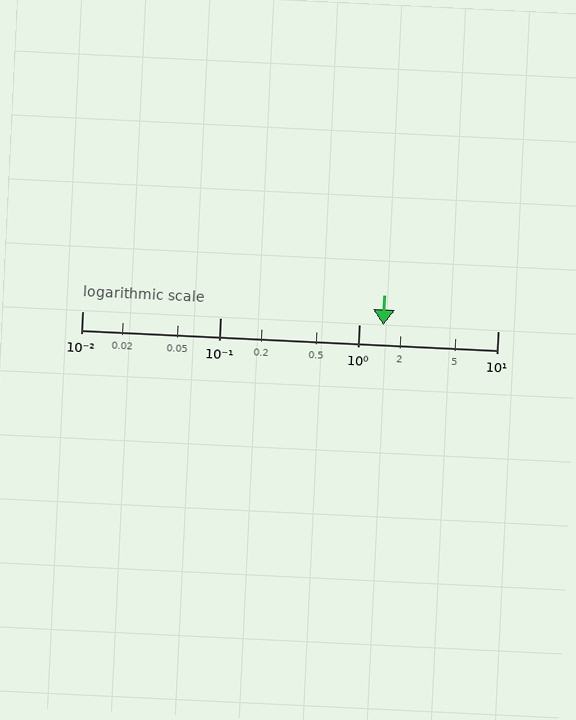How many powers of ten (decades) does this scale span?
The scale spans 3 decades, from 0.01 to 10.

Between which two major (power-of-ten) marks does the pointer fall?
The pointer is between 1 and 10.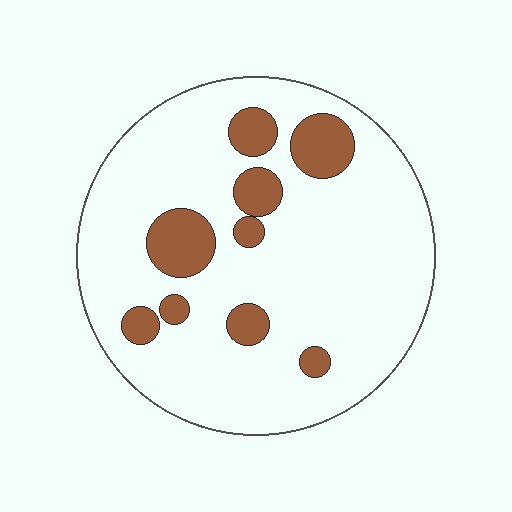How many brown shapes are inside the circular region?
9.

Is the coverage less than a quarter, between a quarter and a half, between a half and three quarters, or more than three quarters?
Less than a quarter.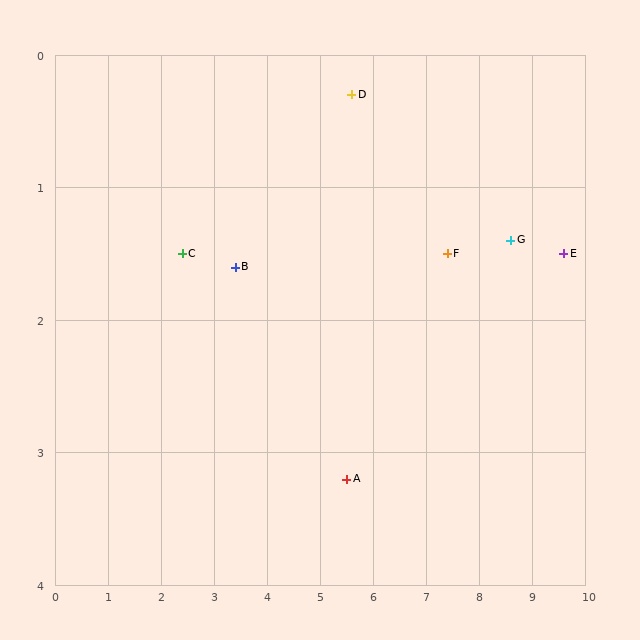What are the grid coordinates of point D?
Point D is at approximately (5.6, 0.3).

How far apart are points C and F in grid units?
Points C and F are about 5.0 grid units apart.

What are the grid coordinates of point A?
Point A is at approximately (5.5, 3.2).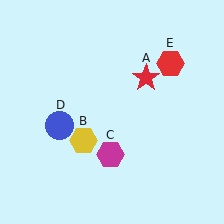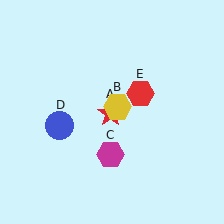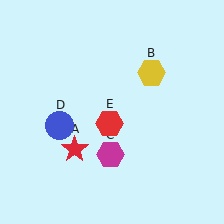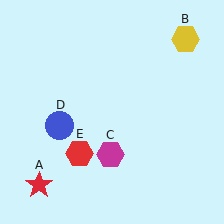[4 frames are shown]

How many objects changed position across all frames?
3 objects changed position: red star (object A), yellow hexagon (object B), red hexagon (object E).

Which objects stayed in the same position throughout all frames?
Magenta hexagon (object C) and blue circle (object D) remained stationary.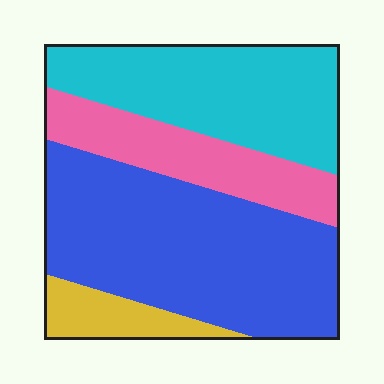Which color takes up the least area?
Yellow, at roughly 10%.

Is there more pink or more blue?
Blue.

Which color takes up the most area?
Blue, at roughly 45%.